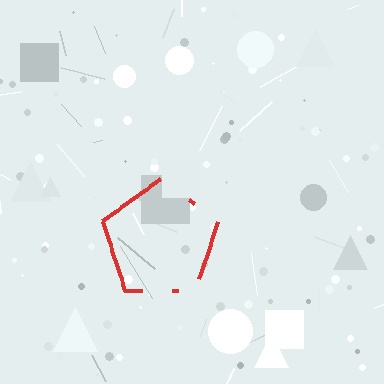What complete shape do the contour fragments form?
The contour fragments form a pentagon.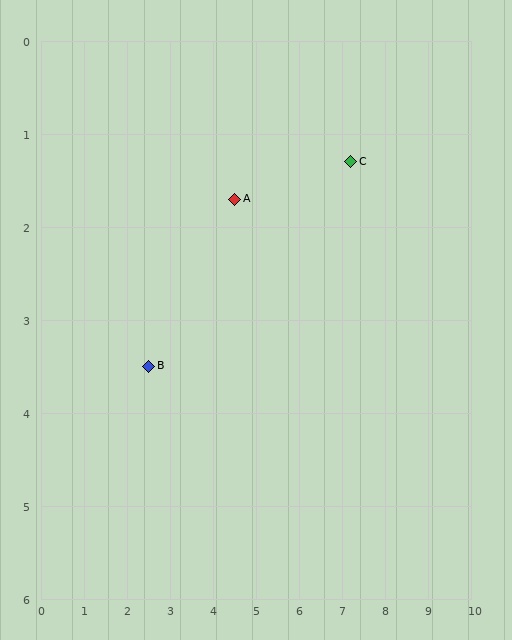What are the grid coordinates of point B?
Point B is at approximately (2.5, 3.5).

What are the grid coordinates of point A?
Point A is at approximately (4.5, 1.7).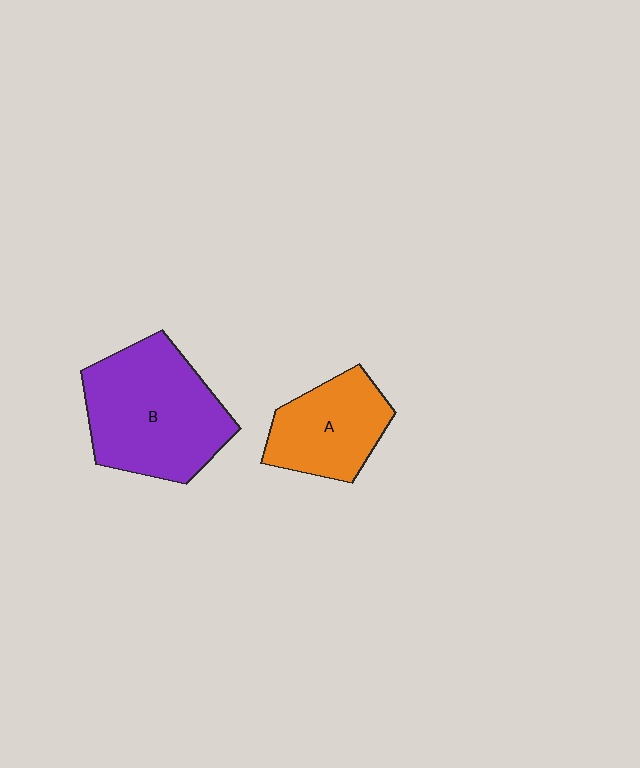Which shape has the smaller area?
Shape A (orange).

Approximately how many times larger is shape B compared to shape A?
Approximately 1.6 times.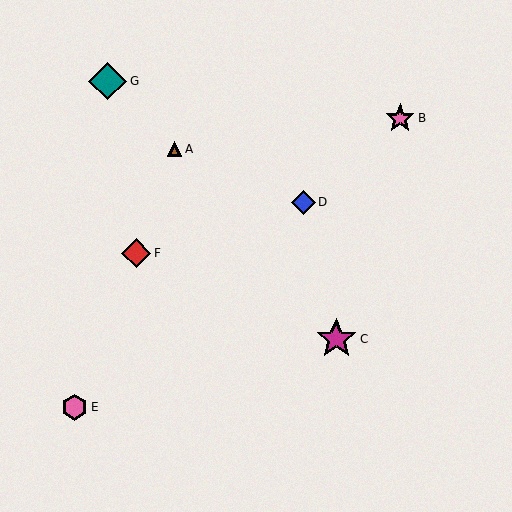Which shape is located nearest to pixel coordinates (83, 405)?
The pink hexagon (labeled E) at (75, 407) is nearest to that location.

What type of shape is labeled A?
Shape A is a brown triangle.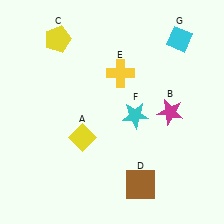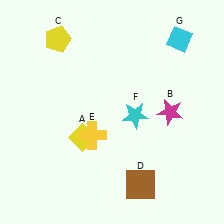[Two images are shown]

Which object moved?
The yellow cross (E) moved down.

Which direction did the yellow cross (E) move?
The yellow cross (E) moved down.